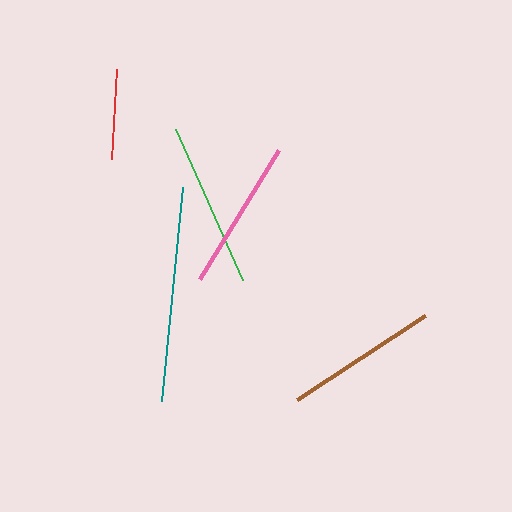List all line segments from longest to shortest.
From longest to shortest: teal, green, brown, pink, red.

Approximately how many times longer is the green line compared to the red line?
The green line is approximately 1.8 times the length of the red line.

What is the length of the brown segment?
The brown segment is approximately 153 pixels long.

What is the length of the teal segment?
The teal segment is approximately 215 pixels long.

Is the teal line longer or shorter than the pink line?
The teal line is longer than the pink line.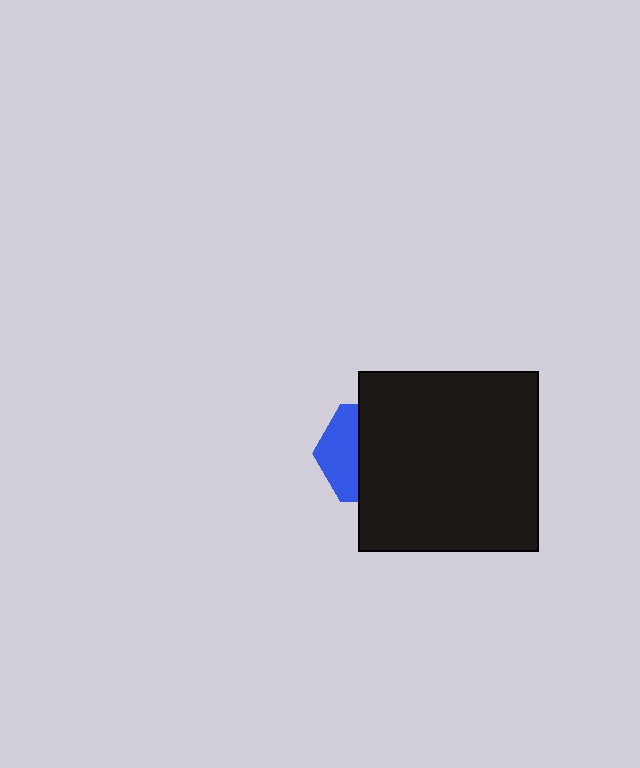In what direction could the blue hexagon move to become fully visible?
The blue hexagon could move left. That would shift it out from behind the black square entirely.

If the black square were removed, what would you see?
You would see the complete blue hexagon.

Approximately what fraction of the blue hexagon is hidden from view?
Roughly 63% of the blue hexagon is hidden behind the black square.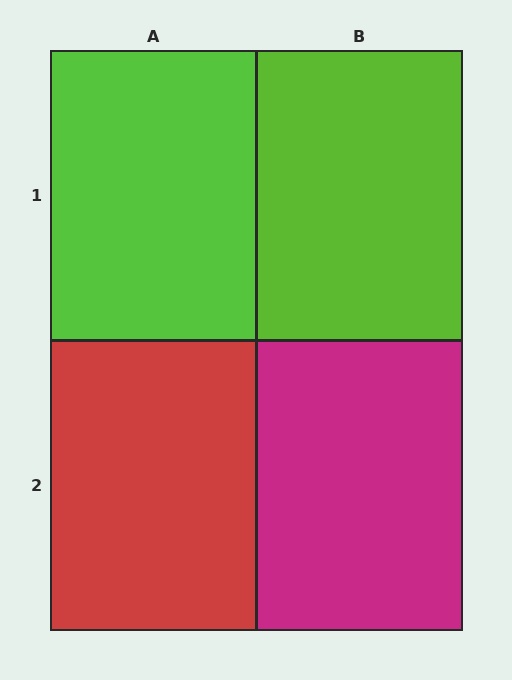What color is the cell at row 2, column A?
Red.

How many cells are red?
1 cell is red.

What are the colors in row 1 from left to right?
Lime, lime.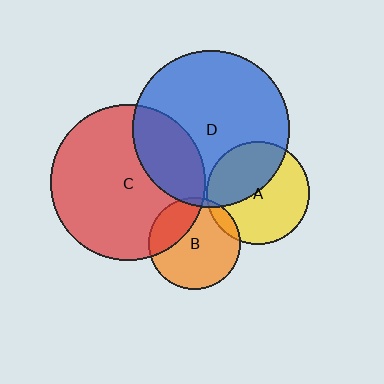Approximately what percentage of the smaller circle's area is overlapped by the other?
Approximately 25%.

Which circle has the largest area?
Circle D (blue).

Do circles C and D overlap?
Yes.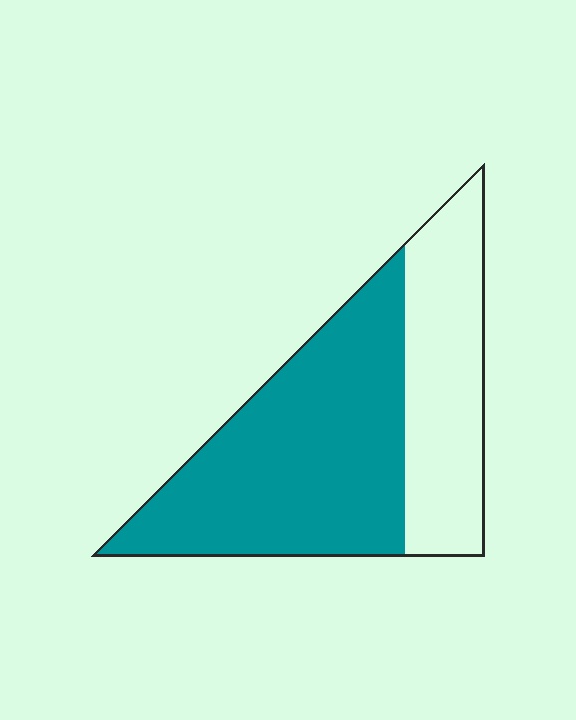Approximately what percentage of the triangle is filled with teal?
Approximately 65%.